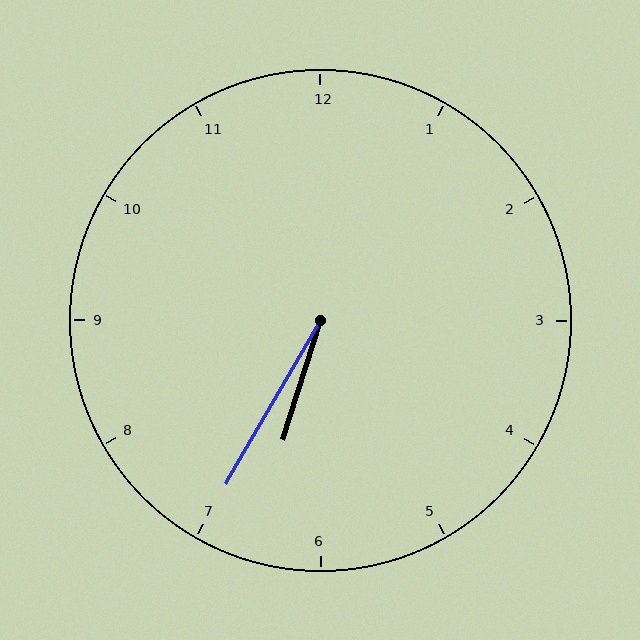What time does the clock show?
6:35.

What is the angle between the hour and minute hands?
Approximately 12 degrees.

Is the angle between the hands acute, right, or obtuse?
It is acute.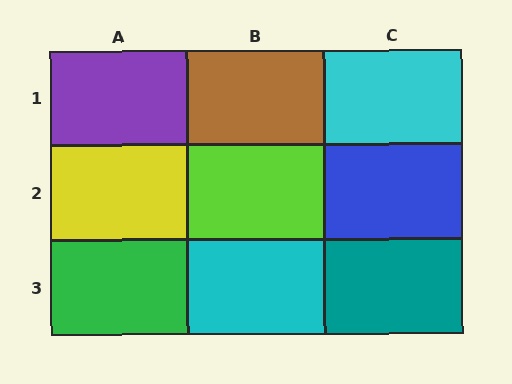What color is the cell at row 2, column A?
Yellow.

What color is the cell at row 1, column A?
Purple.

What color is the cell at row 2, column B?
Lime.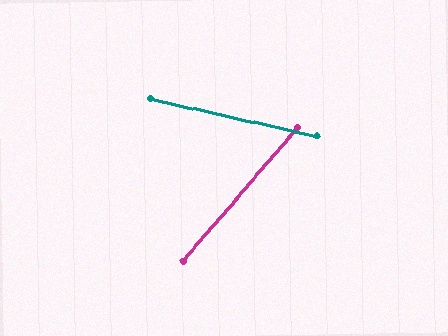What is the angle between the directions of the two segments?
Approximately 62 degrees.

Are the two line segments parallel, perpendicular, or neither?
Neither parallel nor perpendicular — they differ by about 62°.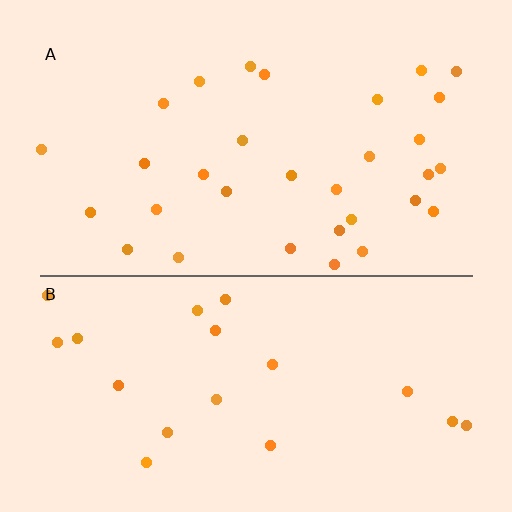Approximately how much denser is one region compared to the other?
Approximately 1.7× — region A over region B.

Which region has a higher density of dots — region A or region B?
A (the top).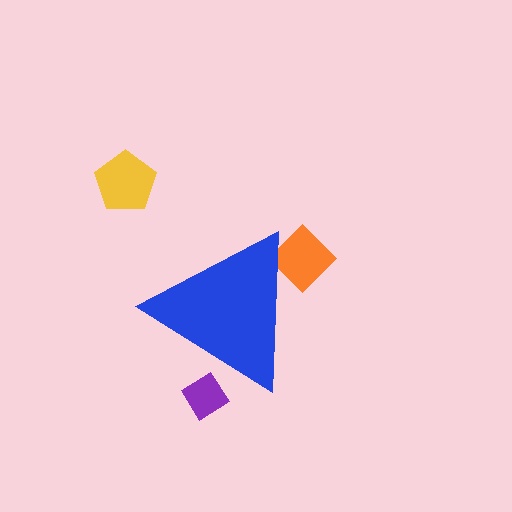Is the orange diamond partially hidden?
Yes, the orange diamond is partially hidden behind the blue triangle.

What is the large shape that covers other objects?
A blue triangle.